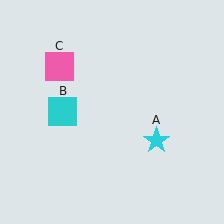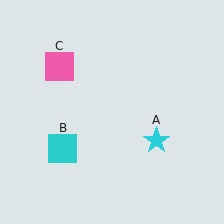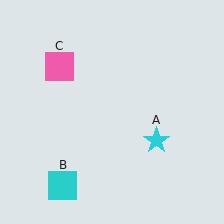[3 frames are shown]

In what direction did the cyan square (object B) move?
The cyan square (object B) moved down.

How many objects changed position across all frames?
1 object changed position: cyan square (object B).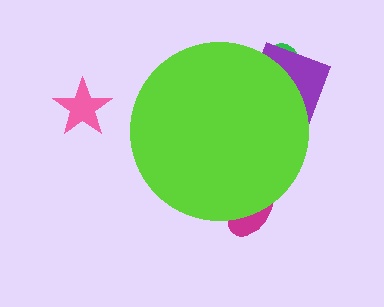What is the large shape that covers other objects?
A lime circle.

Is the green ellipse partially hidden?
Yes, the green ellipse is partially hidden behind the lime circle.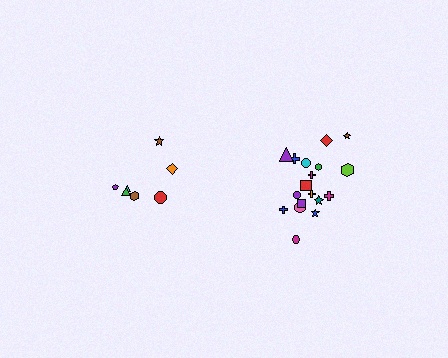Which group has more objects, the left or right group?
The right group.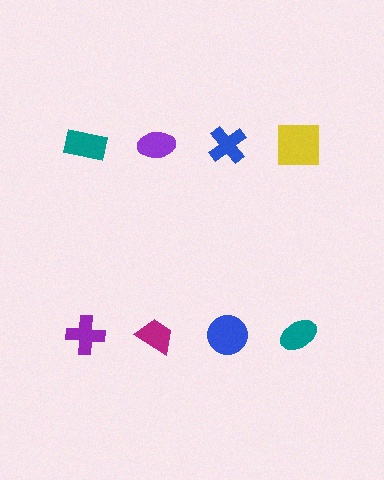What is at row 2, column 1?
A purple cross.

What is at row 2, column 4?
A teal ellipse.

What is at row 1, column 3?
A blue cross.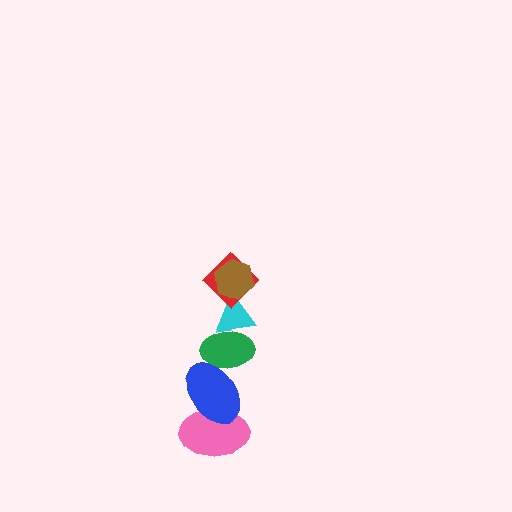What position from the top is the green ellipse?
The green ellipse is 4th from the top.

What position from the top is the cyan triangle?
The cyan triangle is 3rd from the top.